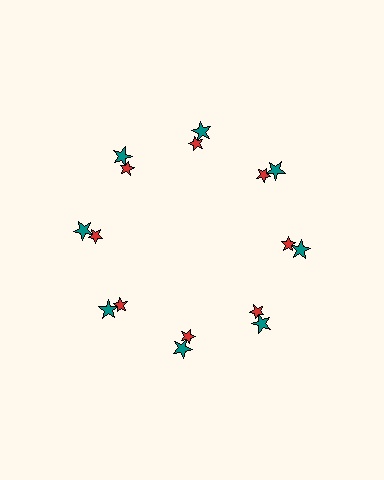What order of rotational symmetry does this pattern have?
This pattern has 8-fold rotational symmetry.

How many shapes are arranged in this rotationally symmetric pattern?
There are 16 shapes, arranged in 8 groups of 2.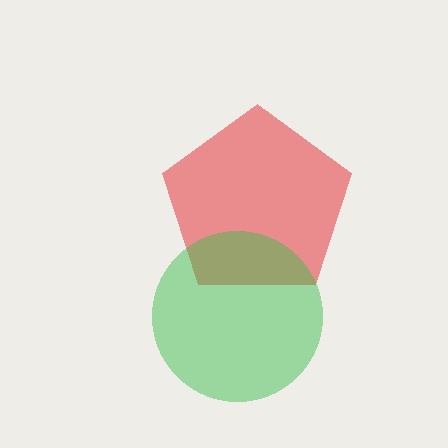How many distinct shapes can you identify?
There are 2 distinct shapes: a red pentagon, a green circle.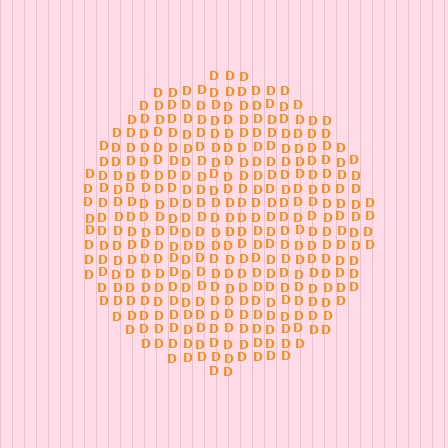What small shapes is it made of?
It is made of small letter D's.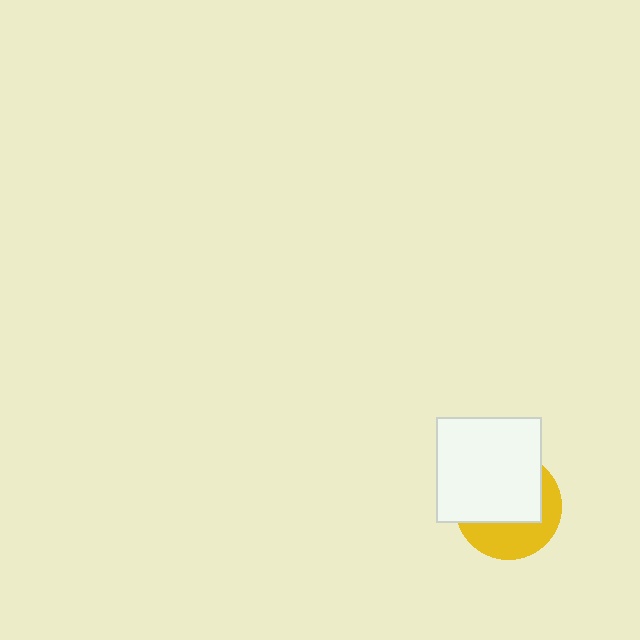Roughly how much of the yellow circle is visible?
A small part of it is visible (roughly 40%).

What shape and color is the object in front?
The object in front is a white square.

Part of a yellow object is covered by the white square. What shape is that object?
It is a circle.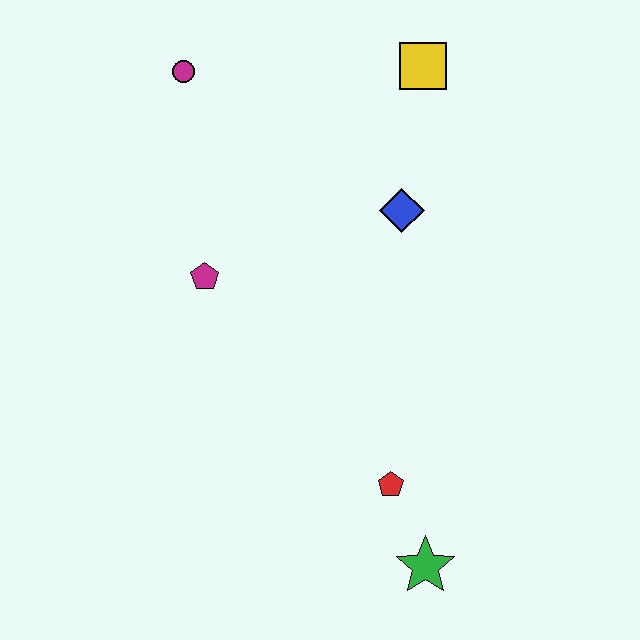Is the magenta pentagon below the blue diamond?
Yes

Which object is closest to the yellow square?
The blue diamond is closest to the yellow square.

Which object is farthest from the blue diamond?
The green star is farthest from the blue diamond.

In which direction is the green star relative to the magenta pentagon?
The green star is below the magenta pentagon.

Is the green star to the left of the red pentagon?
No